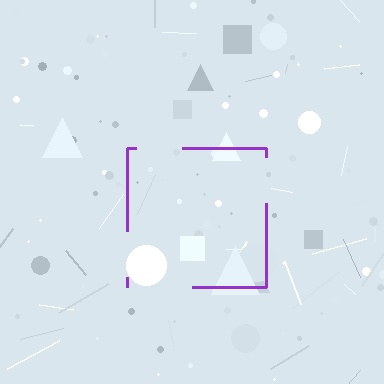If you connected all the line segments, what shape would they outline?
They would outline a square.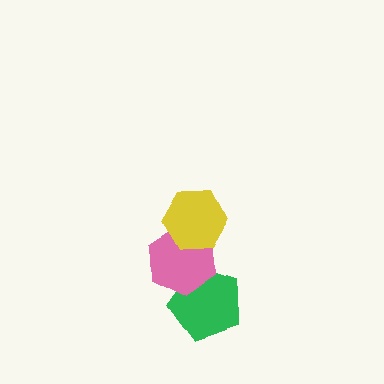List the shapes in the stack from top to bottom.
From top to bottom: the yellow hexagon, the pink hexagon, the green pentagon.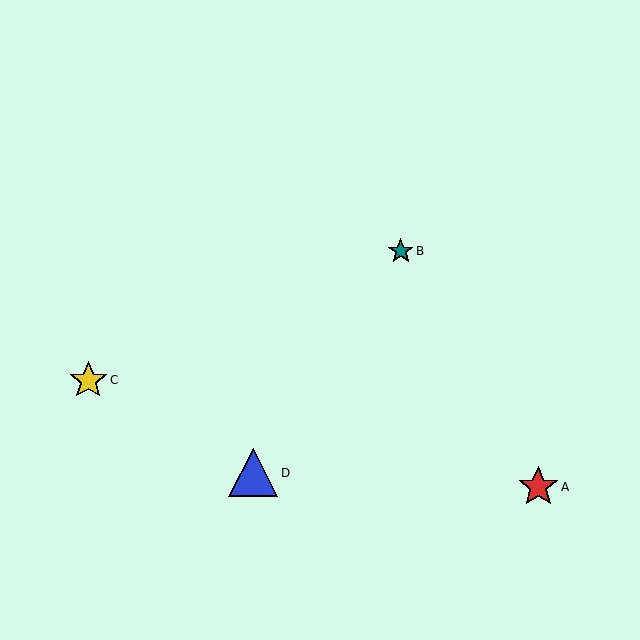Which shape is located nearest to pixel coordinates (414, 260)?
The teal star (labeled B) at (401, 251) is nearest to that location.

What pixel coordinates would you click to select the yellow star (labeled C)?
Click at (88, 380) to select the yellow star C.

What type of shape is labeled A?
Shape A is a red star.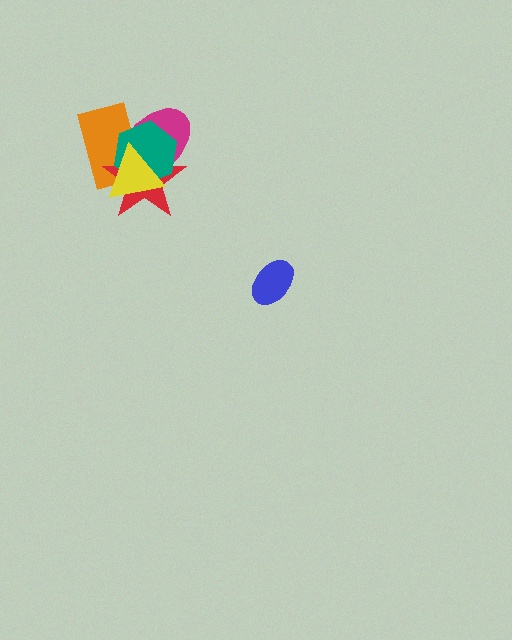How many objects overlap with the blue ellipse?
0 objects overlap with the blue ellipse.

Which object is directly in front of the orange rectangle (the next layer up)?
The red star is directly in front of the orange rectangle.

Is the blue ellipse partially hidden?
No, no other shape covers it.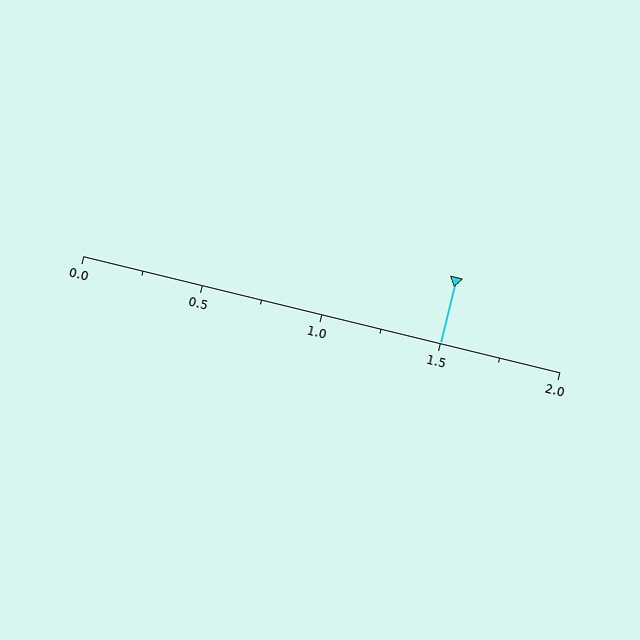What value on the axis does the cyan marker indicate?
The marker indicates approximately 1.5.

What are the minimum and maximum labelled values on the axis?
The axis runs from 0.0 to 2.0.